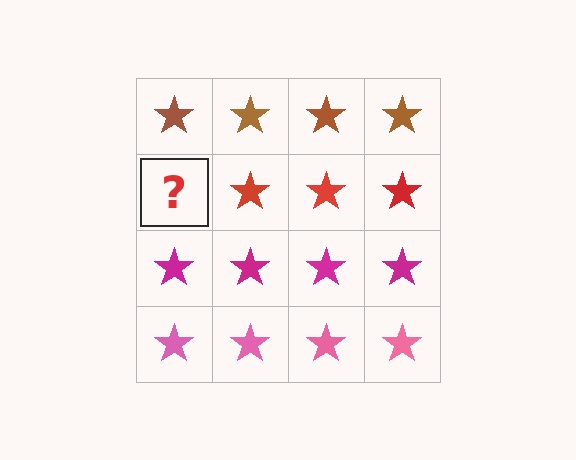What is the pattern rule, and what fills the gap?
The rule is that each row has a consistent color. The gap should be filled with a red star.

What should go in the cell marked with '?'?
The missing cell should contain a red star.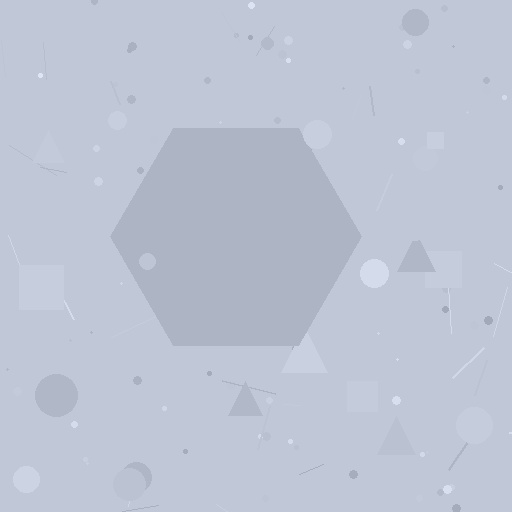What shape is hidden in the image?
A hexagon is hidden in the image.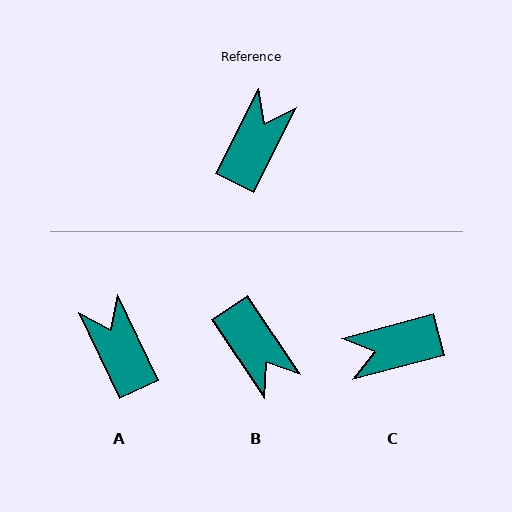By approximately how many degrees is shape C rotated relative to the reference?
Approximately 132 degrees counter-clockwise.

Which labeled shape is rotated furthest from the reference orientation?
C, about 132 degrees away.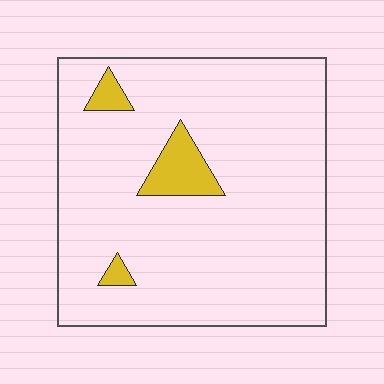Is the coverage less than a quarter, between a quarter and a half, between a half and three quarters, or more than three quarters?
Less than a quarter.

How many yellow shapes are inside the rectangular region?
3.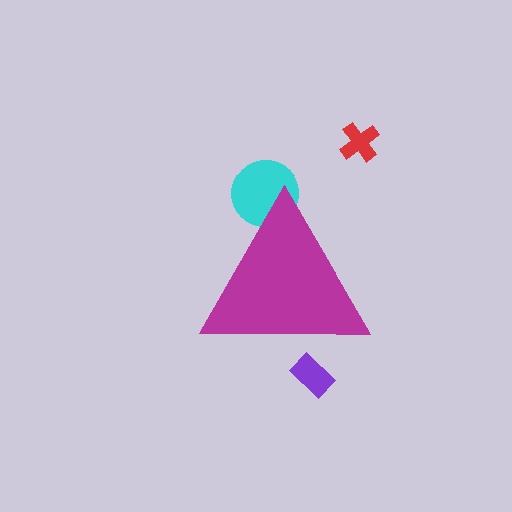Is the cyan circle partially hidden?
Yes, the cyan circle is partially hidden behind the magenta triangle.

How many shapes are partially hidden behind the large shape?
2 shapes are partially hidden.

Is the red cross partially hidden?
No, the red cross is fully visible.